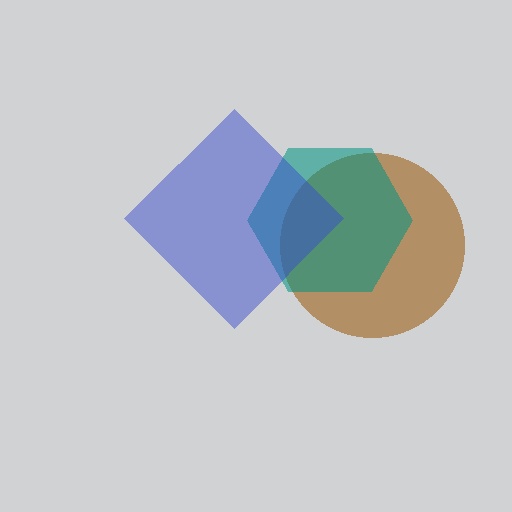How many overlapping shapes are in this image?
There are 3 overlapping shapes in the image.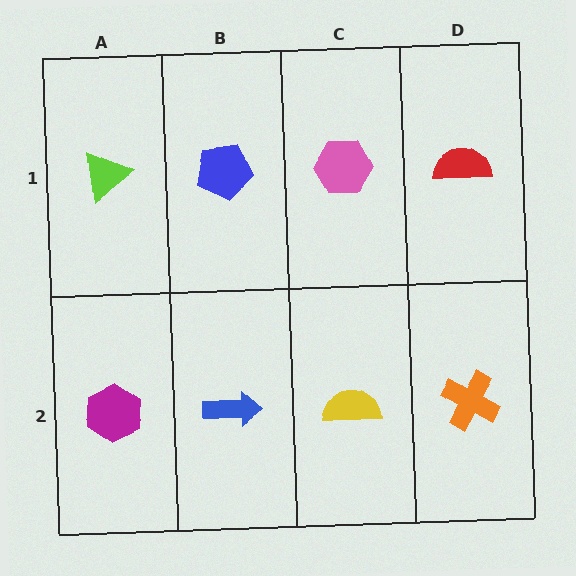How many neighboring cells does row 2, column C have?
3.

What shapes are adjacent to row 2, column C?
A pink hexagon (row 1, column C), a blue arrow (row 2, column B), an orange cross (row 2, column D).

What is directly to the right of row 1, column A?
A blue pentagon.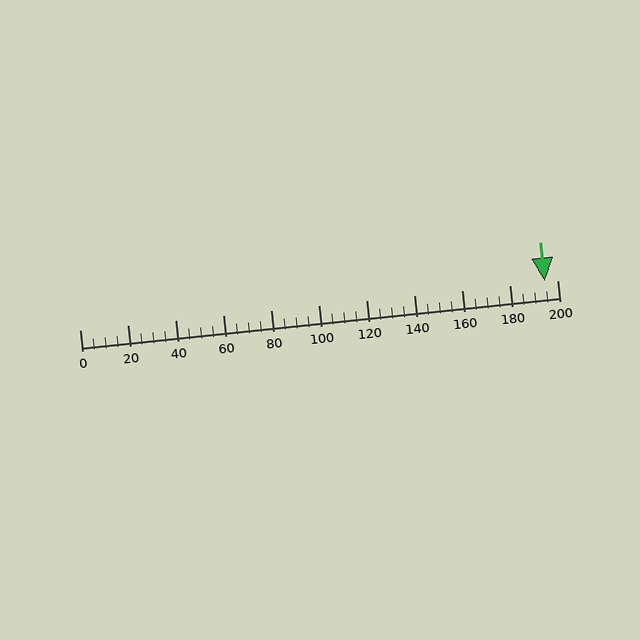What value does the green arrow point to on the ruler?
The green arrow points to approximately 195.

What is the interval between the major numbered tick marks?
The major tick marks are spaced 20 units apart.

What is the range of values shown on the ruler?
The ruler shows values from 0 to 200.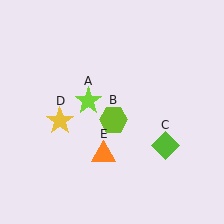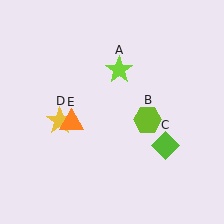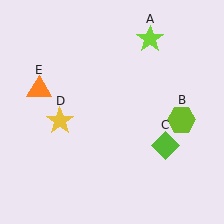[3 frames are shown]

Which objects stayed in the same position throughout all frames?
Lime diamond (object C) and yellow star (object D) remained stationary.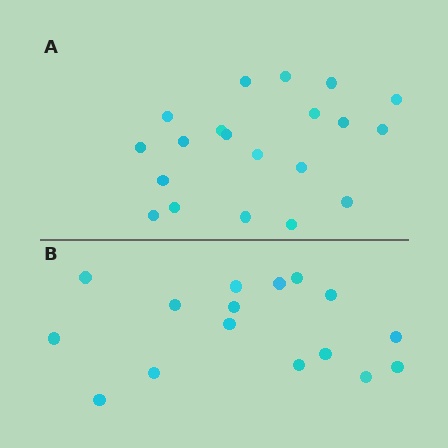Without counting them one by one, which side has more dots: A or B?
Region A (the top region) has more dots.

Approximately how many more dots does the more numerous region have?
Region A has about 4 more dots than region B.